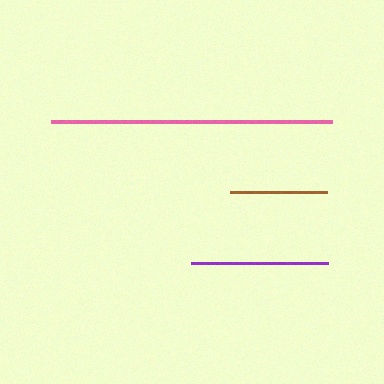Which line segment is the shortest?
The brown line is the shortest at approximately 97 pixels.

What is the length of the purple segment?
The purple segment is approximately 137 pixels long.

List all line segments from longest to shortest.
From longest to shortest: pink, purple, brown.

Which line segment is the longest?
The pink line is the longest at approximately 281 pixels.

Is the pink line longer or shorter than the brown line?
The pink line is longer than the brown line.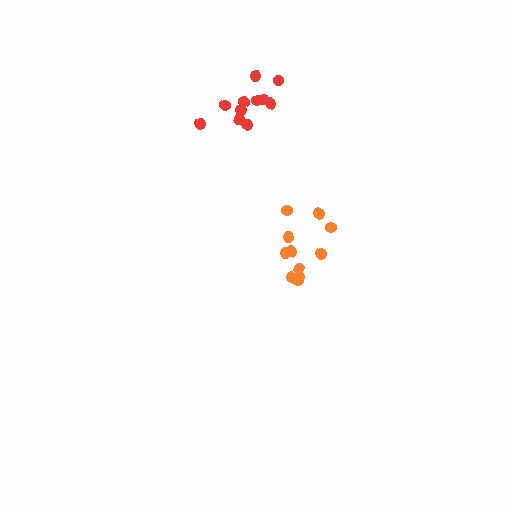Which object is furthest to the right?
The orange cluster is rightmost.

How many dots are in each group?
Group 1: 11 dots, Group 2: 11 dots (22 total).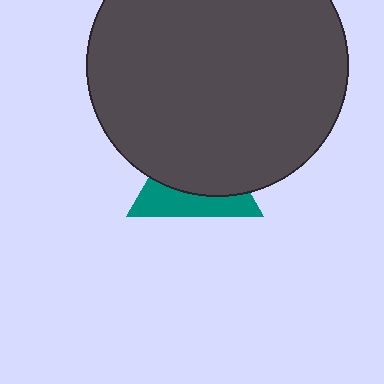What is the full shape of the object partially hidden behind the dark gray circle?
The partially hidden object is a teal triangle.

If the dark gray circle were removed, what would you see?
You would see the complete teal triangle.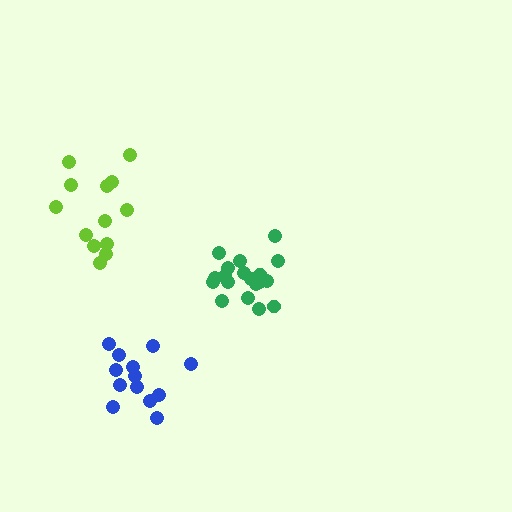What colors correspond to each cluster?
The clusters are colored: green, lime, blue.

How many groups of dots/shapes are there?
There are 3 groups.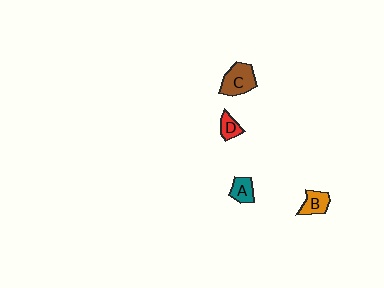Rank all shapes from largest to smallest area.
From largest to smallest: C (brown), B (orange), A (teal), D (red).